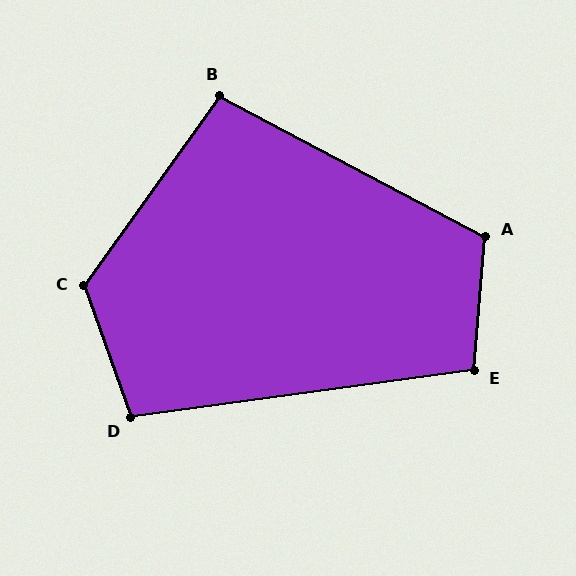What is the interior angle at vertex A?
Approximately 113 degrees (obtuse).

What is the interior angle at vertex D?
Approximately 101 degrees (obtuse).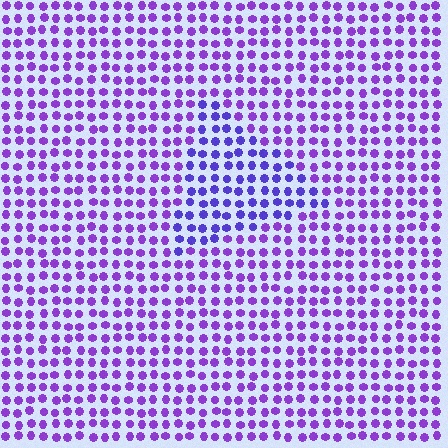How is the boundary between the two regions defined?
The boundary is defined purely by a slight shift in hue (about 24 degrees). Spacing, size, and orientation are identical on both sides.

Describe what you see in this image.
The image is filled with small purple elements in a uniform arrangement. A triangle-shaped region is visible where the elements are tinted to a slightly different hue, forming a subtle color boundary.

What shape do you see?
I see a triangle.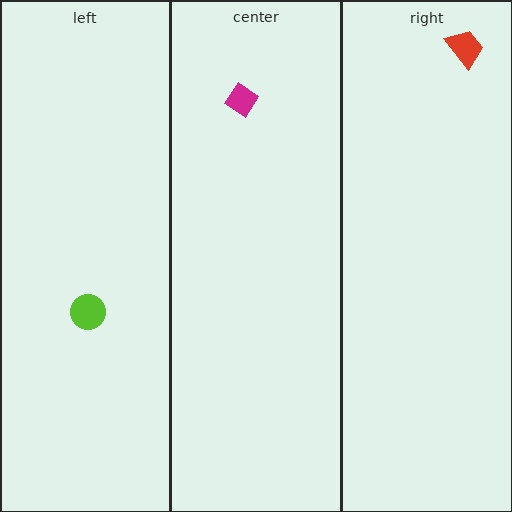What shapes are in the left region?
The lime circle.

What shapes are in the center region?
The magenta diamond.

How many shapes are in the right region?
1.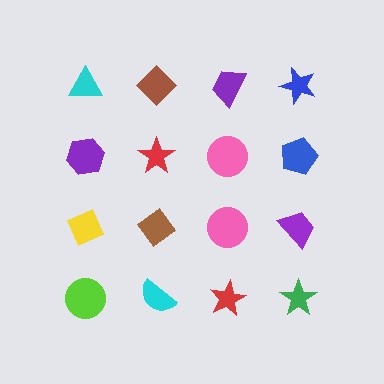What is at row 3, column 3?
A pink circle.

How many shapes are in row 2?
4 shapes.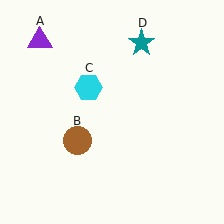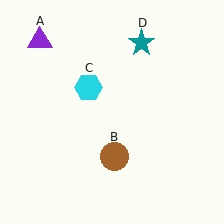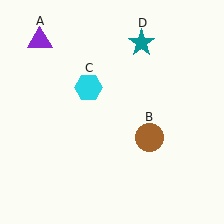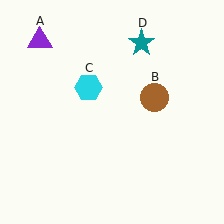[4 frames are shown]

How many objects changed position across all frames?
1 object changed position: brown circle (object B).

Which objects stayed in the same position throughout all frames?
Purple triangle (object A) and cyan hexagon (object C) and teal star (object D) remained stationary.